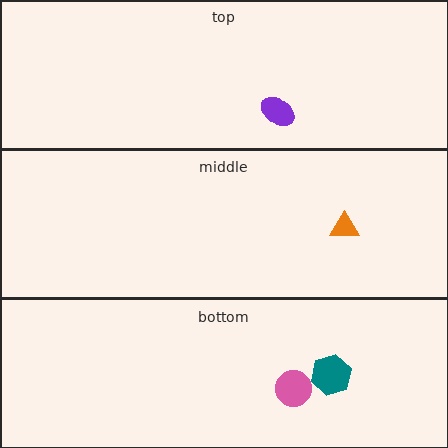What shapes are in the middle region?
The orange triangle.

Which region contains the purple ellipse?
The top region.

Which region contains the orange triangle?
The middle region.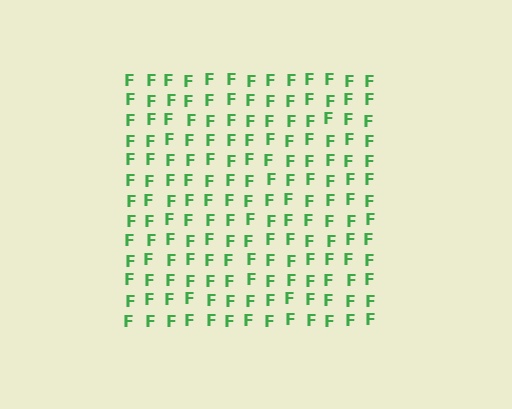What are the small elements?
The small elements are letter F's.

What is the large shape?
The large shape is a square.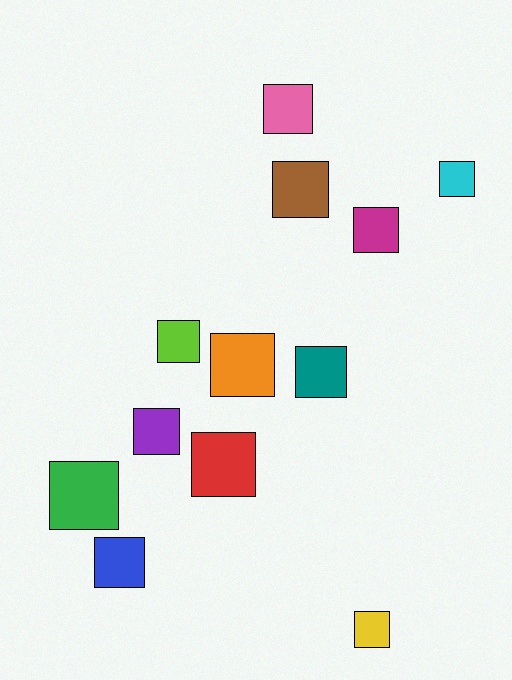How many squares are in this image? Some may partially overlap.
There are 12 squares.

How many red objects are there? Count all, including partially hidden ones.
There is 1 red object.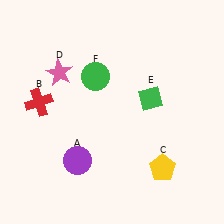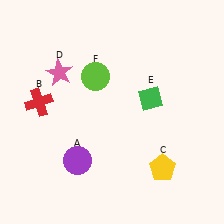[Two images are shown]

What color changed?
The circle (F) changed from green in Image 1 to lime in Image 2.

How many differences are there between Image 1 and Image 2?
There is 1 difference between the two images.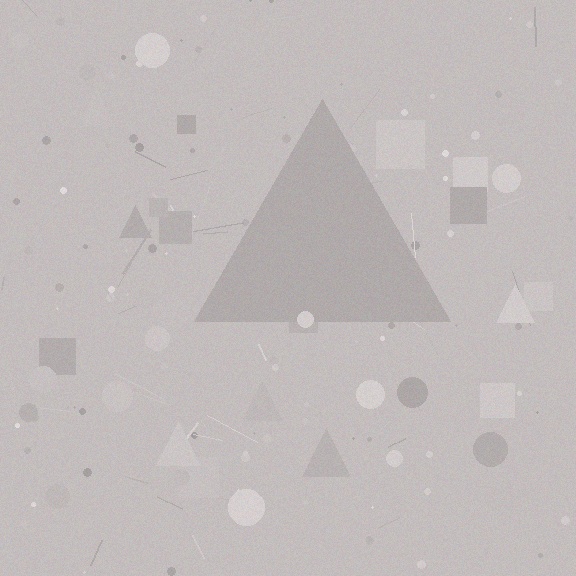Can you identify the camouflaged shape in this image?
The camouflaged shape is a triangle.